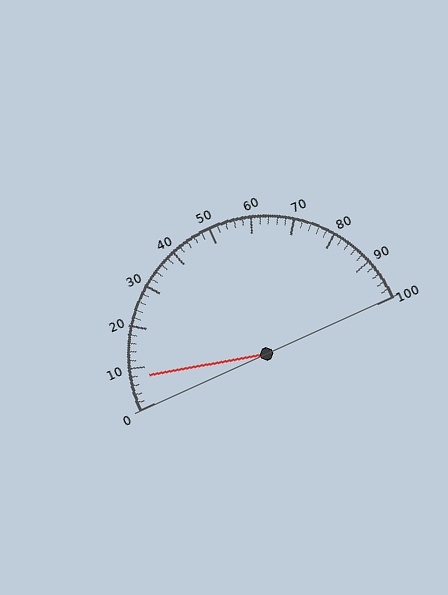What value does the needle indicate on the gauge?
The needle indicates approximately 8.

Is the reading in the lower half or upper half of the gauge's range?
The reading is in the lower half of the range (0 to 100).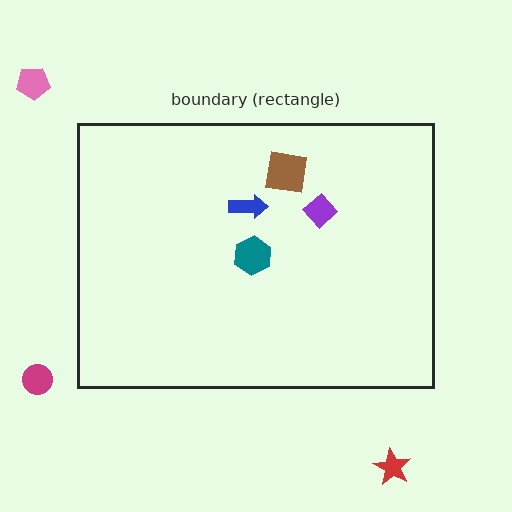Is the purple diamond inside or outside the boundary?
Inside.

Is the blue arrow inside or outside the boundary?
Inside.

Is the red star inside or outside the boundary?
Outside.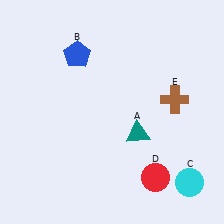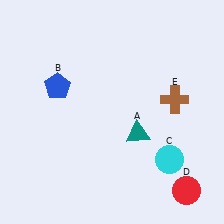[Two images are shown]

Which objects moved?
The objects that moved are: the blue pentagon (B), the cyan circle (C), the red circle (D).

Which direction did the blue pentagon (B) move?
The blue pentagon (B) moved down.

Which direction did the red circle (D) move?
The red circle (D) moved right.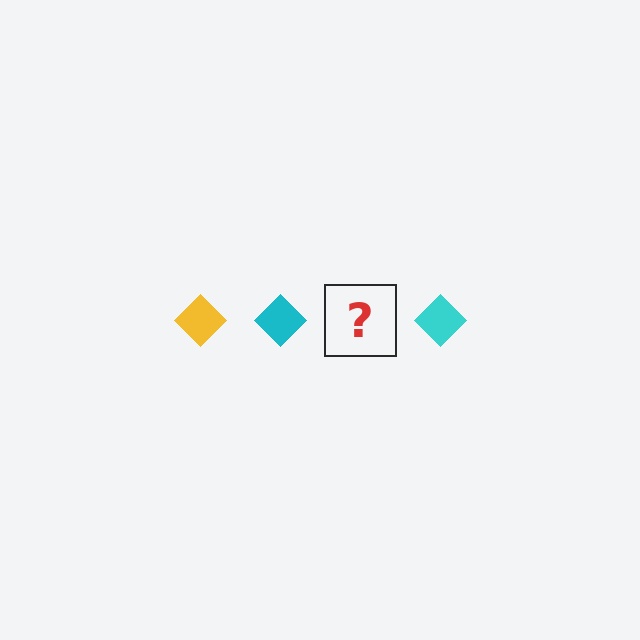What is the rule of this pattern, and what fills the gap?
The rule is that the pattern cycles through yellow, cyan diamonds. The gap should be filled with a yellow diamond.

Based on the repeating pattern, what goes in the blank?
The blank should be a yellow diamond.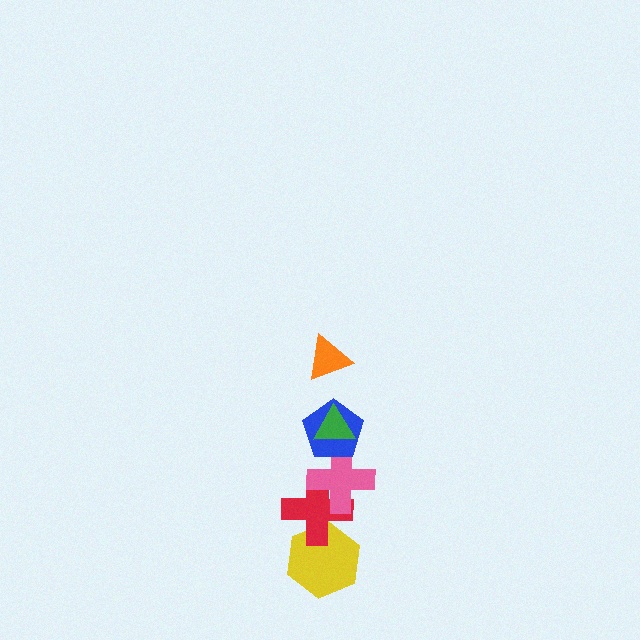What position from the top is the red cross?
The red cross is 5th from the top.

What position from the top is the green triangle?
The green triangle is 2nd from the top.